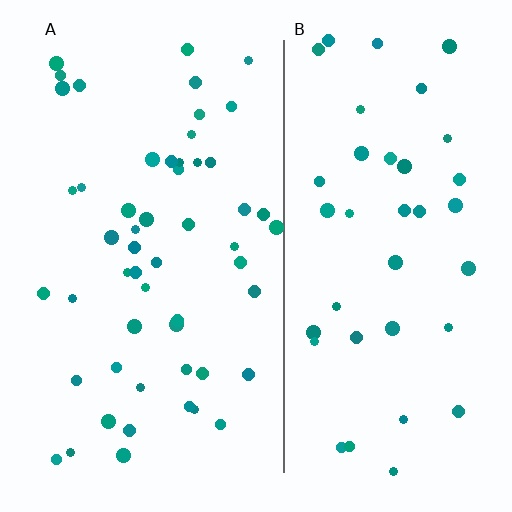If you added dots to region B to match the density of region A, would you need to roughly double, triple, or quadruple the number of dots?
Approximately double.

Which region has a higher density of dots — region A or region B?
A (the left).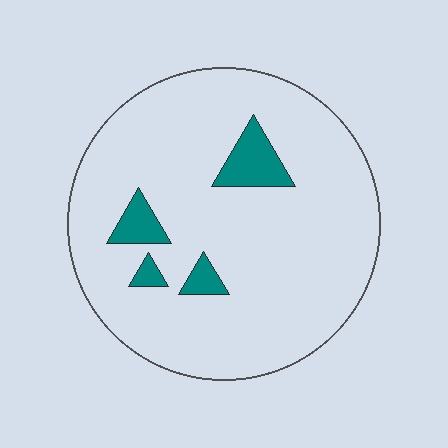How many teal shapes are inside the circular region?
4.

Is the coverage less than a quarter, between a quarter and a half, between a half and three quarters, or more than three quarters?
Less than a quarter.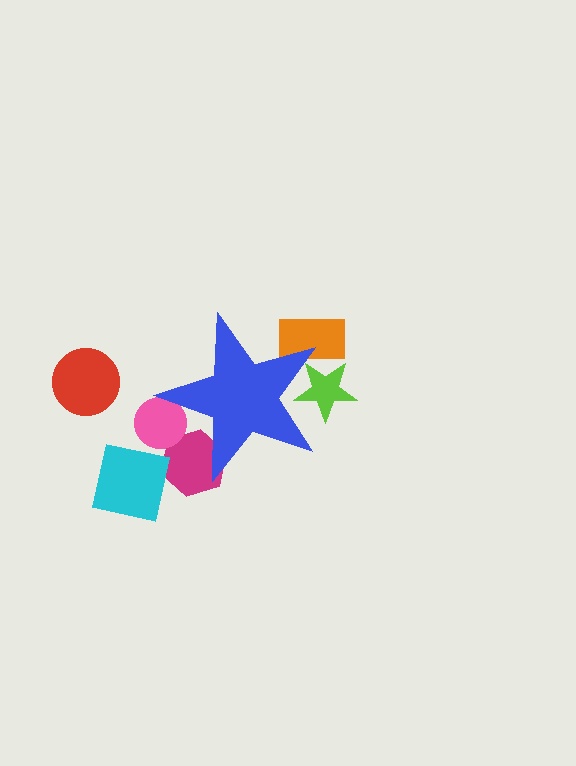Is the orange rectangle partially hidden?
Yes, the orange rectangle is partially hidden behind the blue star.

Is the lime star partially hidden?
Yes, the lime star is partially hidden behind the blue star.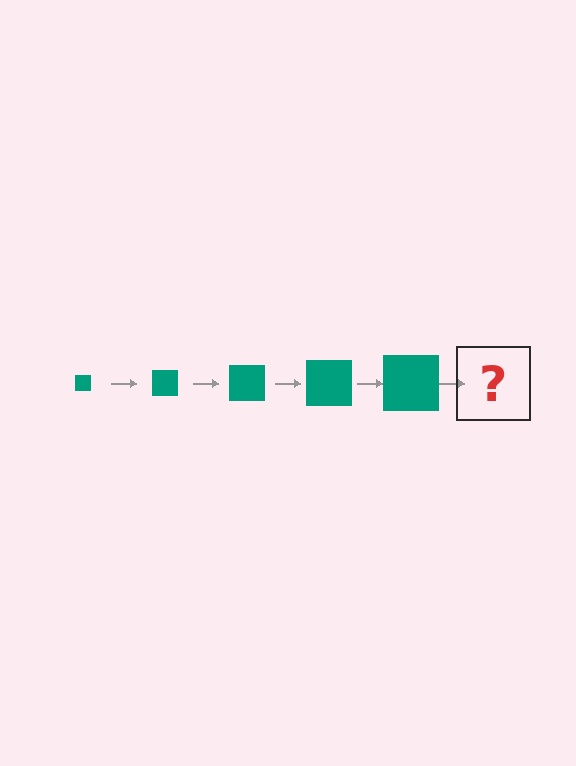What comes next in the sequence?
The next element should be a teal square, larger than the previous one.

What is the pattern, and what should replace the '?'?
The pattern is that the square gets progressively larger each step. The '?' should be a teal square, larger than the previous one.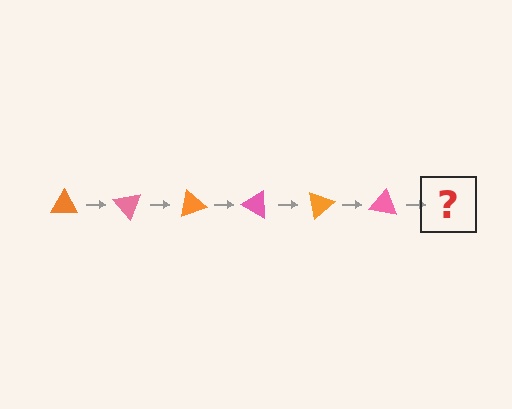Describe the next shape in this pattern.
It should be an orange triangle, rotated 300 degrees from the start.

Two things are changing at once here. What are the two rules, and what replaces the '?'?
The two rules are that it rotates 50 degrees each step and the color cycles through orange and pink. The '?' should be an orange triangle, rotated 300 degrees from the start.